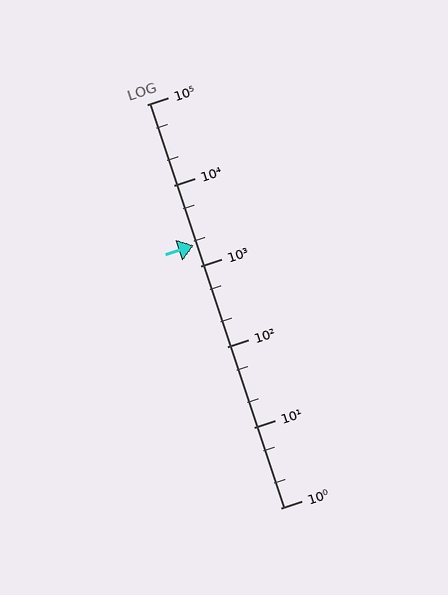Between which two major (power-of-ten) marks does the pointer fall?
The pointer is between 1000 and 10000.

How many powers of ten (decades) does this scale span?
The scale spans 5 decades, from 1 to 100000.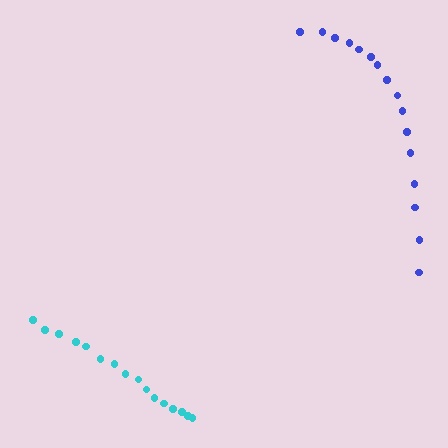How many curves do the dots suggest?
There are 2 distinct paths.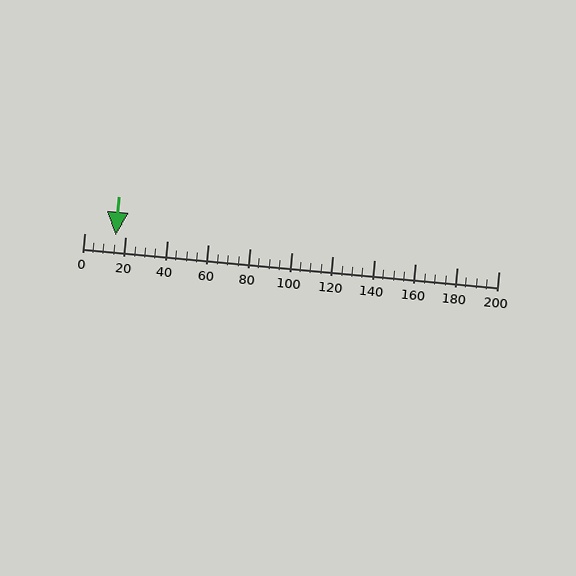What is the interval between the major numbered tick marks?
The major tick marks are spaced 20 units apart.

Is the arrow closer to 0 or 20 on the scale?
The arrow is closer to 20.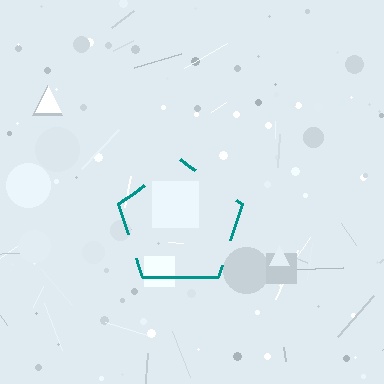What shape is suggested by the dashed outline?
The dashed outline suggests a pentagon.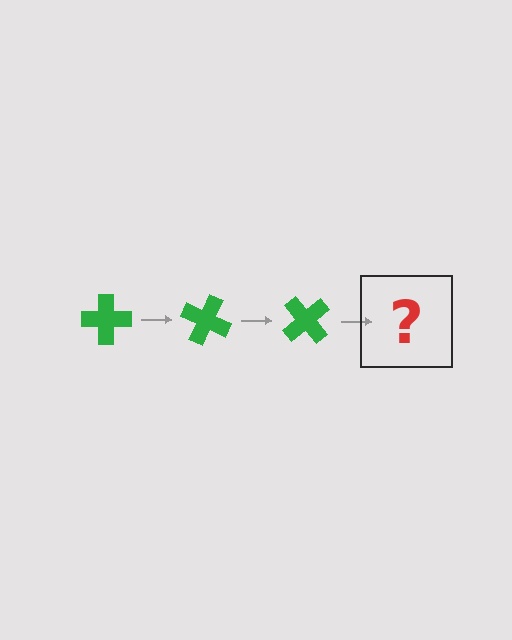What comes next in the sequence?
The next element should be a green cross rotated 75 degrees.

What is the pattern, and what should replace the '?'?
The pattern is that the cross rotates 25 degrees each step. The '?' should be a green cross rotated 75 degrees.